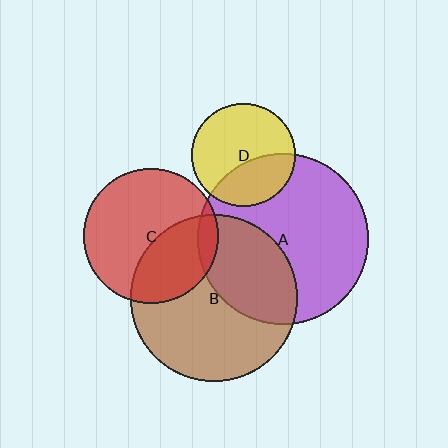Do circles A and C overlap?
Yes.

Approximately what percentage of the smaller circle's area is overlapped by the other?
Approximately 5%.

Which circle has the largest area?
Circle A (purple).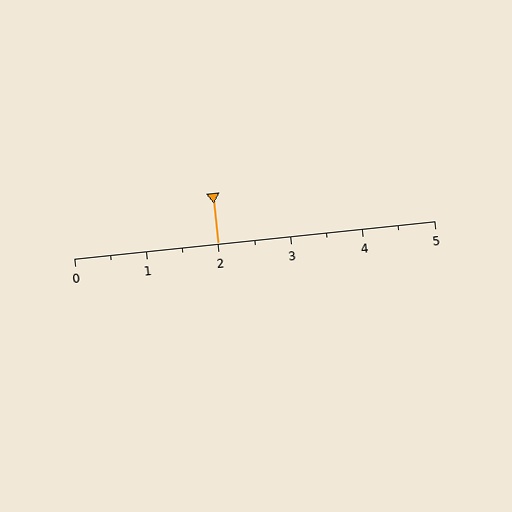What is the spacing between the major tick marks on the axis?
The major ticks are spaced 1 apart.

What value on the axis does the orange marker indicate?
The marker indicates approximately 2.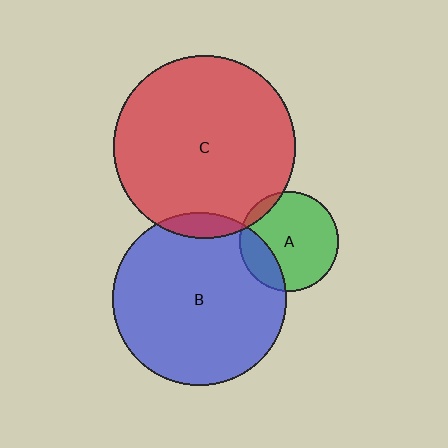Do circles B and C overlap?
Yes.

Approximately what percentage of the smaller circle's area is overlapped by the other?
Approximately 5%.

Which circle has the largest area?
Circle C (red).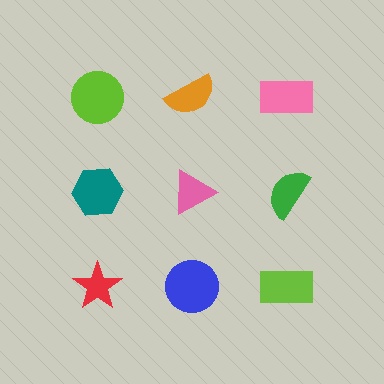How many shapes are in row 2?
3 shapes.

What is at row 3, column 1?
A red star.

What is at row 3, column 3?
A lime rectangle.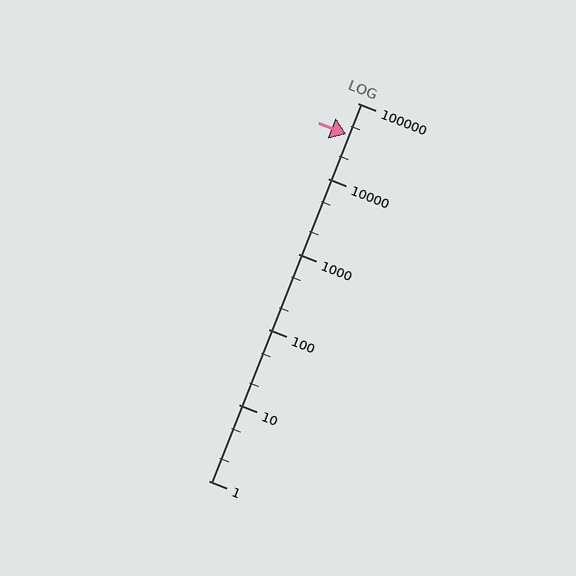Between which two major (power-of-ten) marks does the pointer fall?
The pointer is between 10000 and 100000.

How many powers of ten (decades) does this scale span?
The scale spans 5 decades, from 1 to 100000.